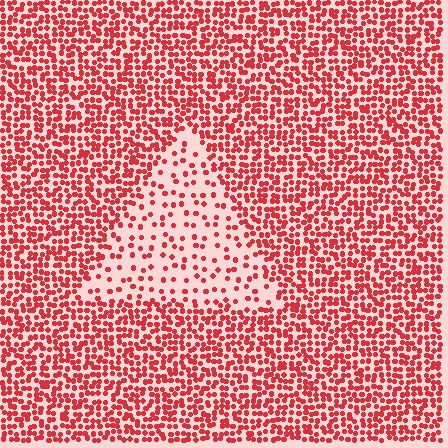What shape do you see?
I see a triangle.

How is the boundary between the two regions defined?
The boundary is defined by a change in element density (approximately 2.7x ratio). All elements are the same color, size, and shape.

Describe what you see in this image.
The image contains small red elements arranged at two different densities. A triangle-shaped region is visible where the elements are less densely packed than the surrounding area.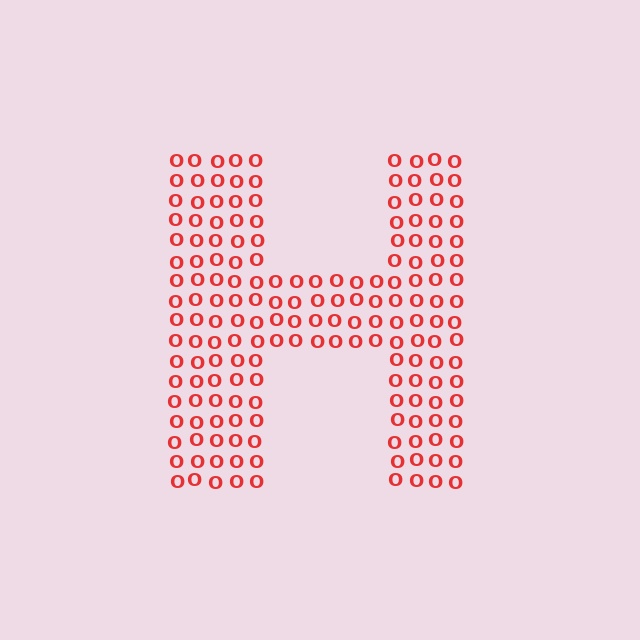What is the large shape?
The large shape is the letter H.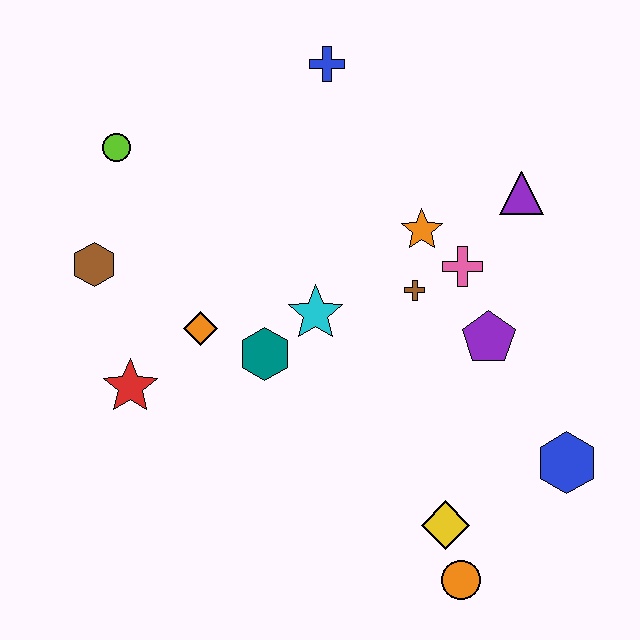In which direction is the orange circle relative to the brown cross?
The orange circle is below the brown cross.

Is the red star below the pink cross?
Yes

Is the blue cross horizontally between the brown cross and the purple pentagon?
No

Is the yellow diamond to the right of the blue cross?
Yes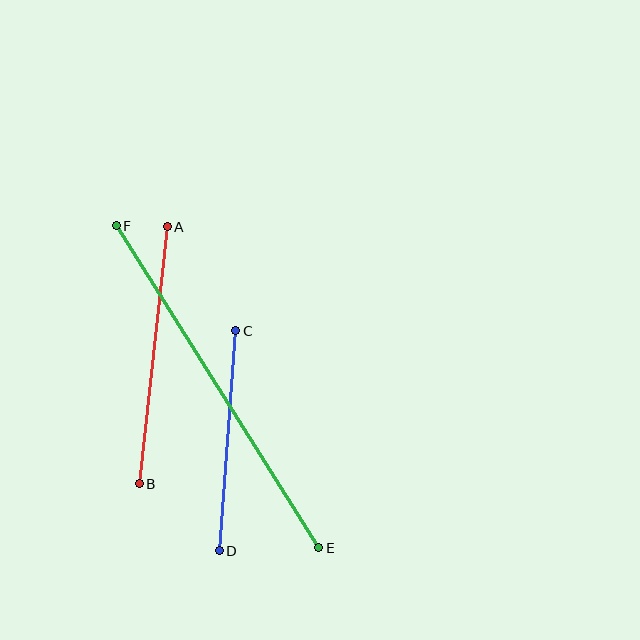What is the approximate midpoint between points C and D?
The midpoint is at approximately (228, 441) pixels.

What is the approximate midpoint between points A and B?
The midpoint is at approximately (153, 355) pixels.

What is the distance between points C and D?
The distance is approximately 221 pixels.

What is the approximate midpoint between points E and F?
The midpoint is at approximately (218, 387) pixels.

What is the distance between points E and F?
The distance is approximately 381 pixels.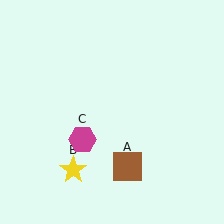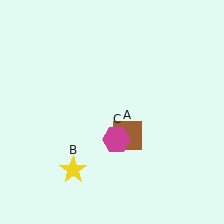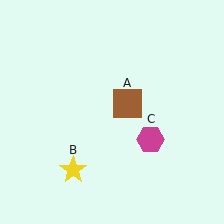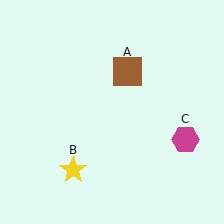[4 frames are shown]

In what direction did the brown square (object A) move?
The brown square (object A) moved up.